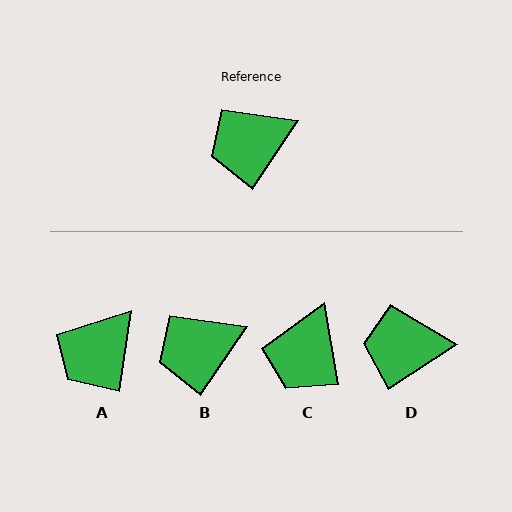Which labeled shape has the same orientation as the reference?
B.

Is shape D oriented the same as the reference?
No, it is off by about 23 degrees.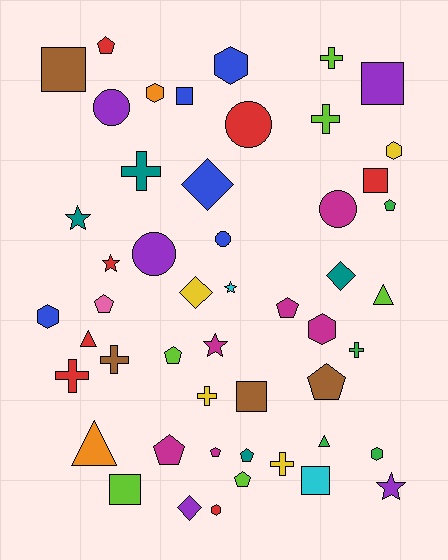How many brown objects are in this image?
There are 4 brown objects.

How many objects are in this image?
There are 50 objects.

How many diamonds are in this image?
There are 4 diamonds.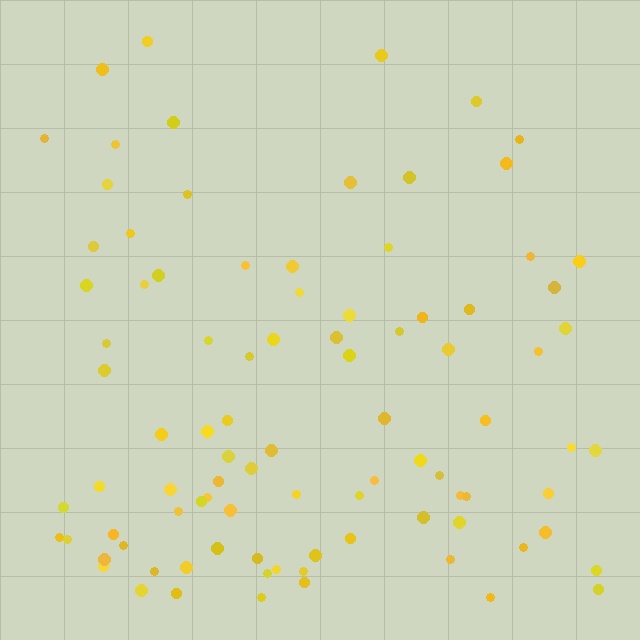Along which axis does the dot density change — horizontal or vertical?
Vertical.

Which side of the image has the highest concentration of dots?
The bottom.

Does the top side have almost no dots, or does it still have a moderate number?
Still a moderate number, just noticeably fewer than the bottom.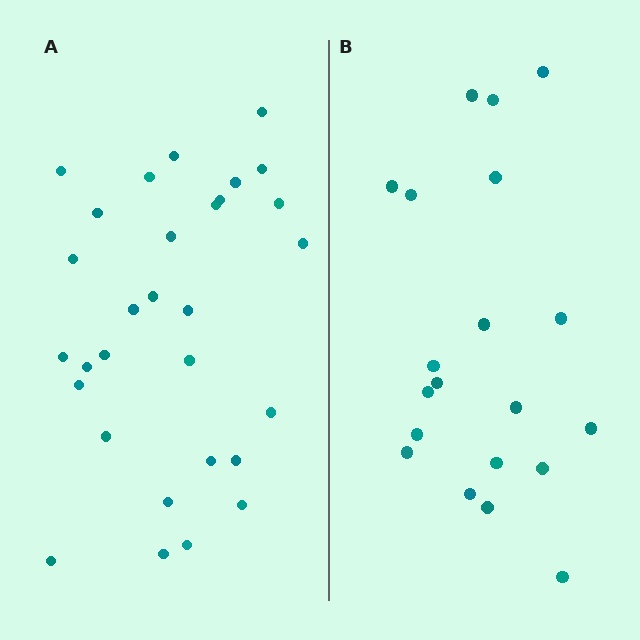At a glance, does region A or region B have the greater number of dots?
Region A (the left region) has more dots.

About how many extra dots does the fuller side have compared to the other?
Region A has roughly 10 or so more dots than region B.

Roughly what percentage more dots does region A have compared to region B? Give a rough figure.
About 50% more.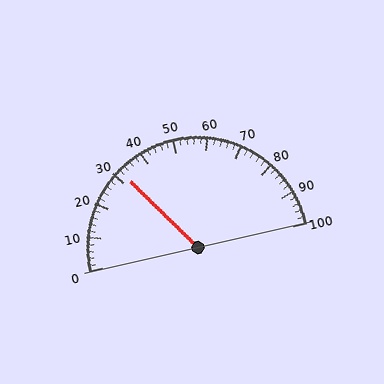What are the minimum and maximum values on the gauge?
The gauge ranges from 0 to 100.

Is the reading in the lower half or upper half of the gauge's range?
The reading is in the lower half of the range (0 to 100).